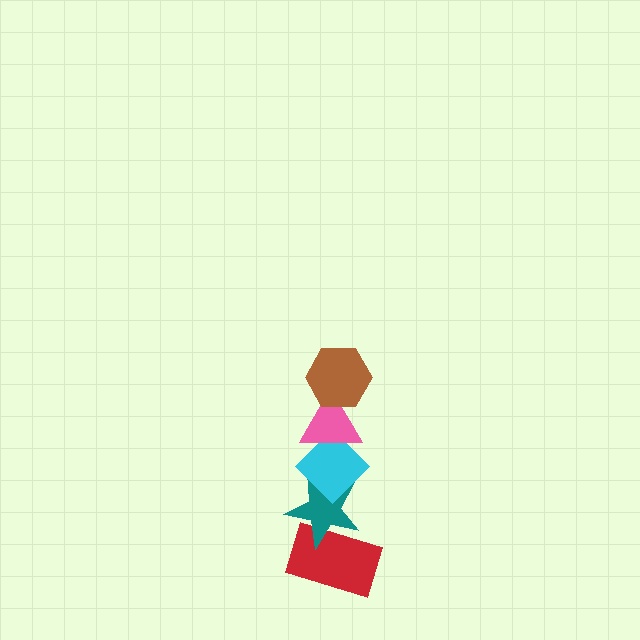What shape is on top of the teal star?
The cyan diamond is on top of the teal star.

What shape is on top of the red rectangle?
The teal star is on top of the red rectangle.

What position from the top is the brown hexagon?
The brown hexagon is 1st from the top.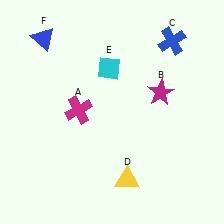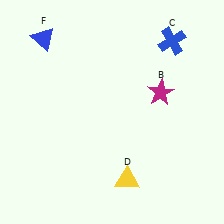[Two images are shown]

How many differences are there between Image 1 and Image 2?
There are 2 differences between the two images.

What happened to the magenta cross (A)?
The magenta cross (A) was removed in Image 2. It was in the top-left area of Image 1.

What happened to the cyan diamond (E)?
The cyan diamond (E) was removed in Image 2. It was in the top-left area of Image 1.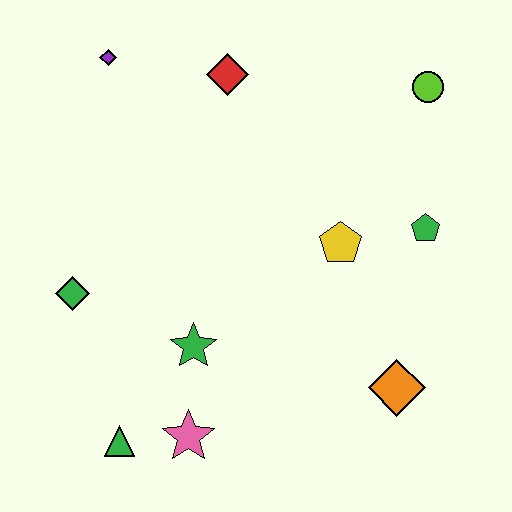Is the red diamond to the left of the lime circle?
Yes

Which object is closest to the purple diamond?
The red diamond is closest to the purple diamond.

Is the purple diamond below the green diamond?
No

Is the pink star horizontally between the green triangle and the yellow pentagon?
Yes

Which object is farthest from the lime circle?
The green triangle is farthest from the lime circle.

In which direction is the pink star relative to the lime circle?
The pink star is below the lime circle.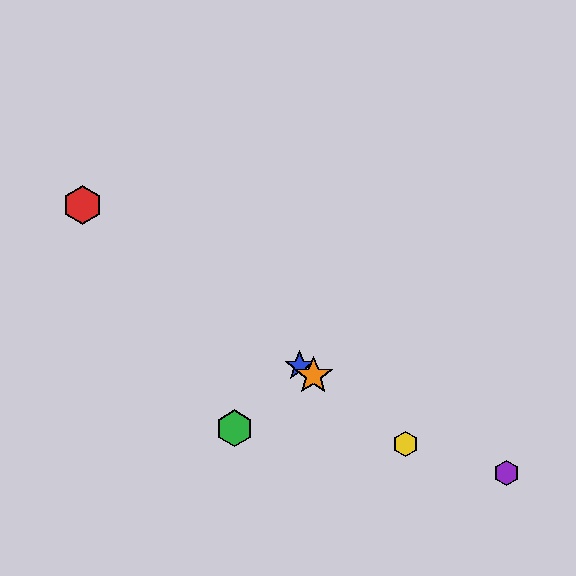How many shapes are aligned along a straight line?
4 shapes (the red hexagon, the blue star, the yellow hexagon, the orange star) are aligned along a straight line.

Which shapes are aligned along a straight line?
The red hexagon, the blue star, the yellow hexagon, the orange star are aligned along a straight line.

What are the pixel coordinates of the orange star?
The orange star is at (313, 376).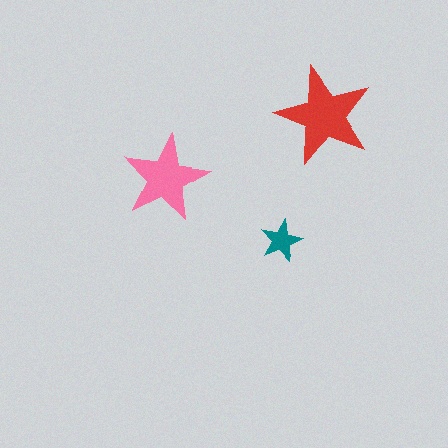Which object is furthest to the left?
The pink star is leftmost.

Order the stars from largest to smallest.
the red one, the pink one, the teal one.